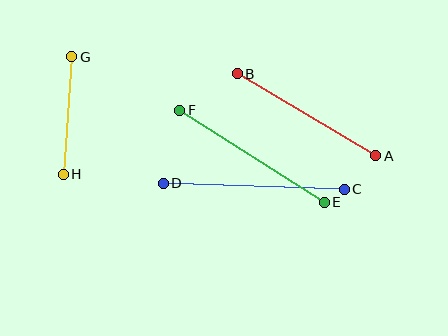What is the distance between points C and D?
The distance is approximately 181 pixels.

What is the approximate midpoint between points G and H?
The midpoint is at approximately (68, 116) pixels.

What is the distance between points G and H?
The distance is approximately 118 pixels.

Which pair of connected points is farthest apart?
Points C and D are farthest apart.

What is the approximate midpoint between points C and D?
The midpoint is at approximately (254, 186) pixels.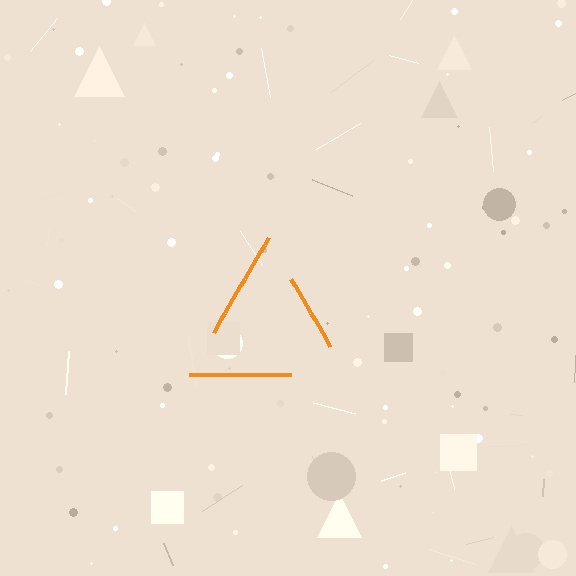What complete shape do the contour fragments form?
The contour fragments form a triangle.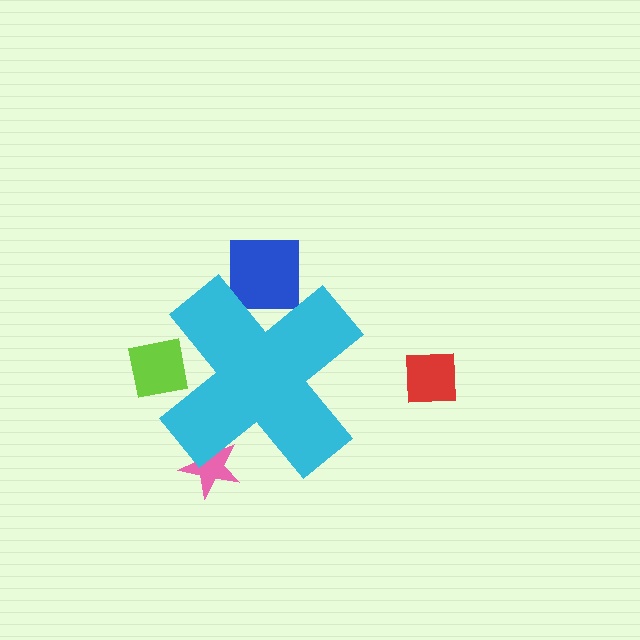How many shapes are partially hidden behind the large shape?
3 shapes are partially hidden.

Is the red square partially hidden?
No, the red square is fully visible.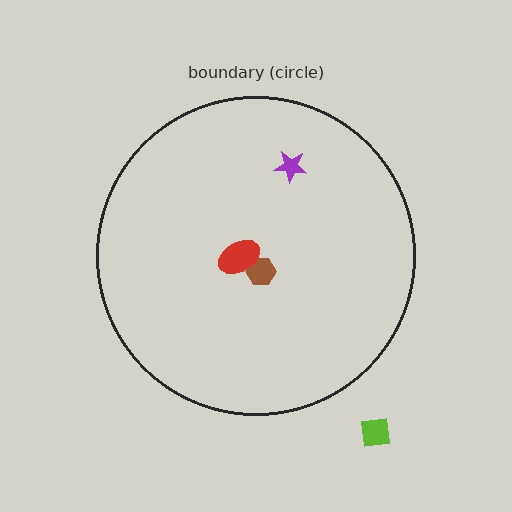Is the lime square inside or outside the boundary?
Outside.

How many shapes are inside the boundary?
3 inside, 1 outside.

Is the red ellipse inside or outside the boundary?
Inside.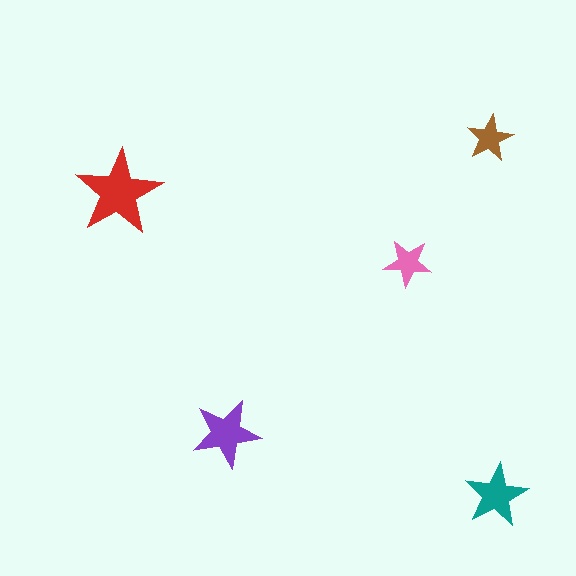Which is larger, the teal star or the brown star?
The teal one.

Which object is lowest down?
The teal star is bottommost.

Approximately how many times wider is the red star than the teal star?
About 1.5 times wider.